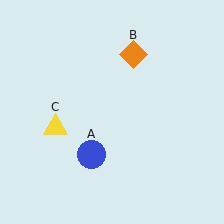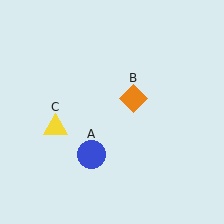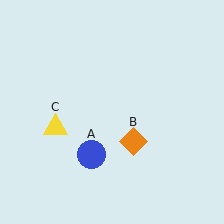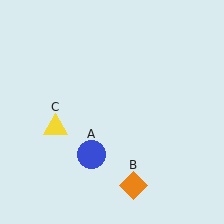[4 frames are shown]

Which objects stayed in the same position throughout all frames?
Blue circle (object A) and yellow triangle (object C) remained stationary.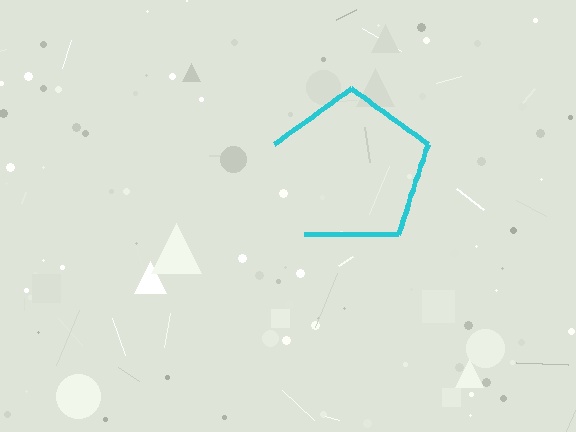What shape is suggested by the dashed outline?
The dashed outline suggests a pentagon.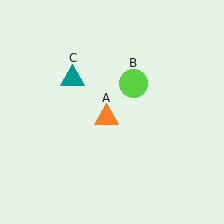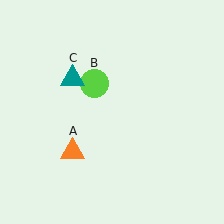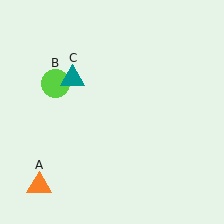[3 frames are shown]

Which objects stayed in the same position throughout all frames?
Teal triangle (object C) remained stationary.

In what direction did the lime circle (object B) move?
The lime circle (object B) moved left.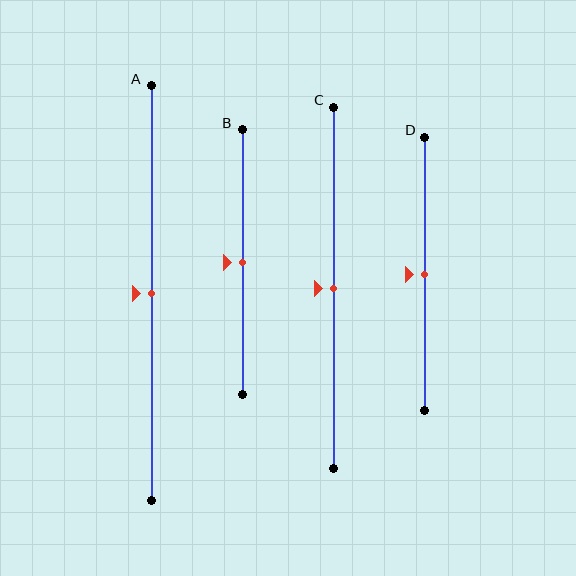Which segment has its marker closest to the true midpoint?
Segment A has its marker closest to the true midpoint.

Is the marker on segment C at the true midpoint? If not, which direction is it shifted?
Yes, the marker on segment C is at the true midpoint.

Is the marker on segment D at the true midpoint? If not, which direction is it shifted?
Yes, the marker on segment D is at the true midpoint.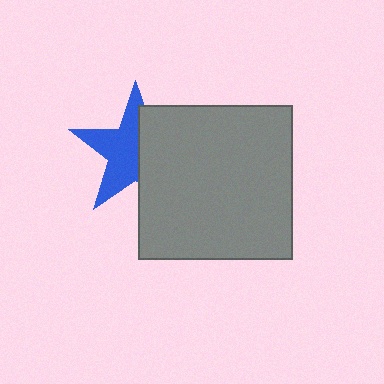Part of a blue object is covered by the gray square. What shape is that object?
It is a star.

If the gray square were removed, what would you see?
You would see the complete blue star.